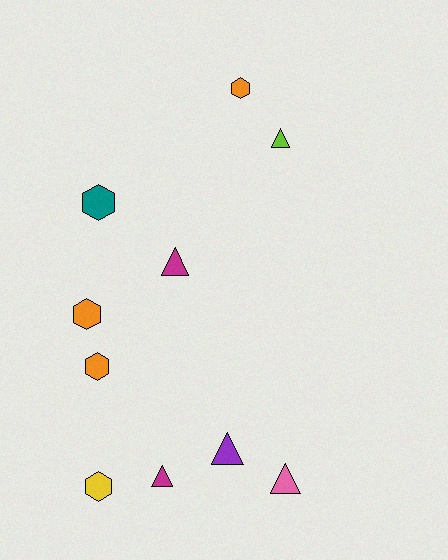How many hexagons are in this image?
There are 5 hexagons.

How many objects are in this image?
There are 10 objects.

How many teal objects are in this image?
There is 1 teal object.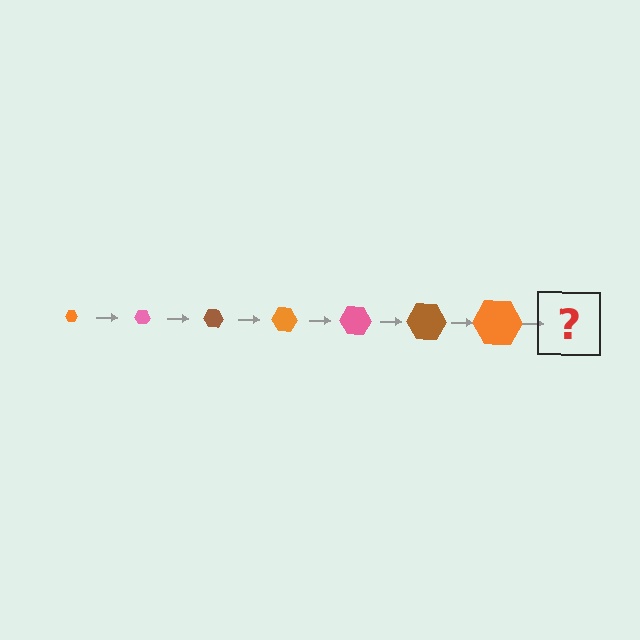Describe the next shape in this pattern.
It should be a pink hexagon, larger than the previous one.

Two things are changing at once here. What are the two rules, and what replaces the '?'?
The two rules are that the hexagon grows larger each step and the color cycles through orange, pink, and brown. The '?' should be a pink hexagon, larger than the previous one.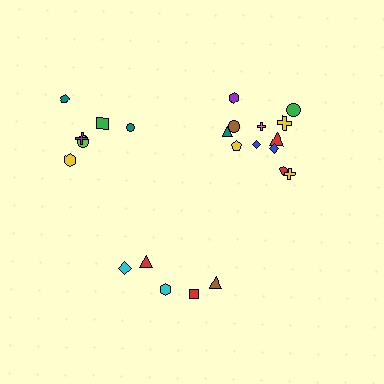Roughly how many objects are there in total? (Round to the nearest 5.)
Roughly 25 objects in total.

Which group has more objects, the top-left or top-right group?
The top-right group.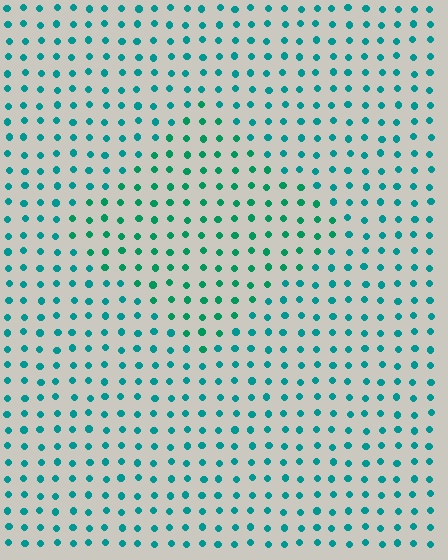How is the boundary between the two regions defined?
The boundary is defined purely by a slight shift in hue (about 22 degrees). Spacing, size, and orientation are identical on both sides.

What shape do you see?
I see a diamond.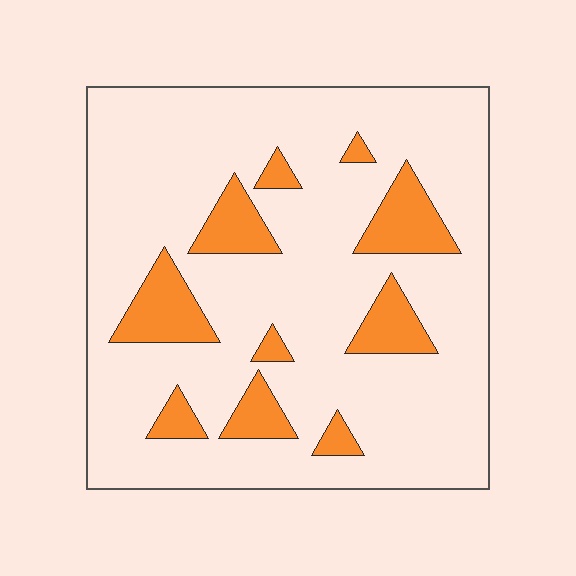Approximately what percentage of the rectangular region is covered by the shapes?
Approximately 15%.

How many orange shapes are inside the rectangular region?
10.